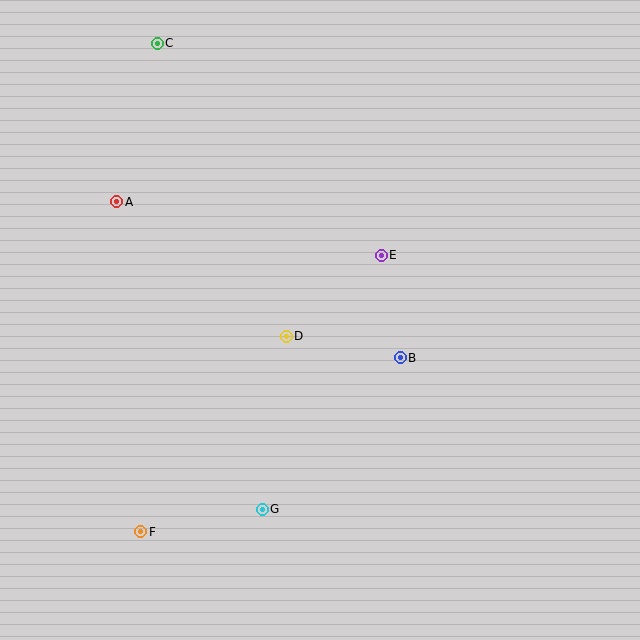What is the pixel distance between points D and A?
The distance between D and A is 216 pixels.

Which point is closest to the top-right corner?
Point E is closest to the top-right corner.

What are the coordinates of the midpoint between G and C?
The midpoint between G and C is at (210, 276).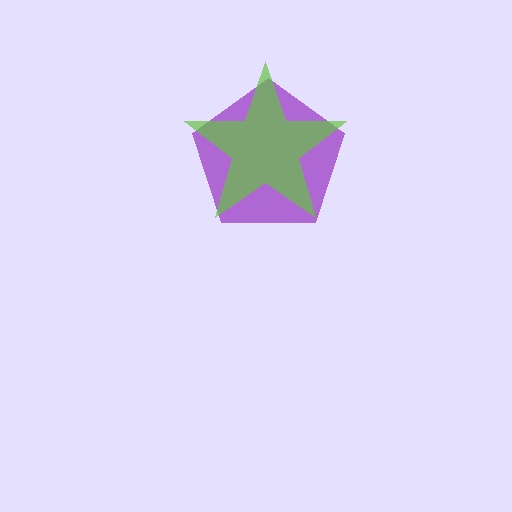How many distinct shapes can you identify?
There are 2 distinct shapes: a purple pentagon, a lime star.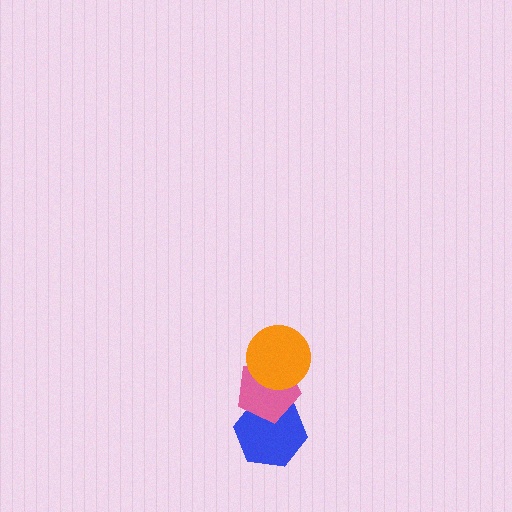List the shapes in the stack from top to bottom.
From top to bottom: the orange circle, the pink pentagon, the blue hexagon.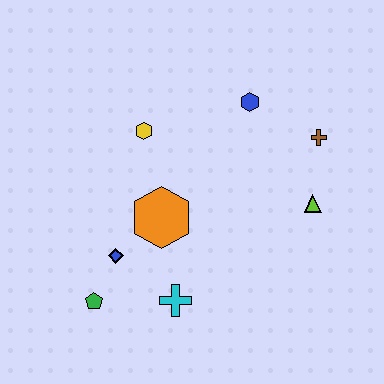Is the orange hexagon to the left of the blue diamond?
No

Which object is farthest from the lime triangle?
The green pentagon is farthest from the lime triangle.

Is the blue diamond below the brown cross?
Yes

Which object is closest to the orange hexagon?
The blue diamond is closest to the orange hexagon.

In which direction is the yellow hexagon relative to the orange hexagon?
The yellow hexagon is above the orange hexagon.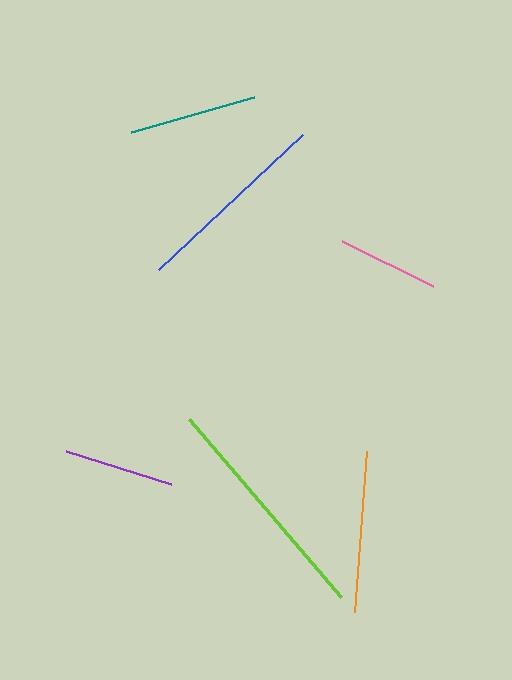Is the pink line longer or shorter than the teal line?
The teal line is longer than the pink line.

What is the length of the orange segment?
The orange segment is approximately 161 pixels long.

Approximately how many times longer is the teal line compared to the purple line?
The teal line is approximately 1.2 times the length of the purple line.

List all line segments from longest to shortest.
From longest to shortest: lime, blue, orange, teal, purple, pink.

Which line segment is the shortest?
The pink line is the shortest at approximately 101 pixels.